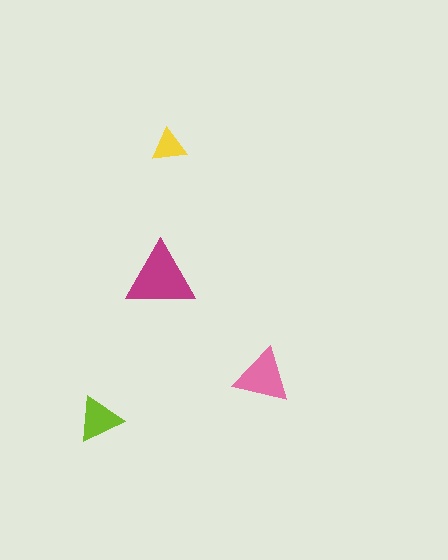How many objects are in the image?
There are 4 objects in the image.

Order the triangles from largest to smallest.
the magenta one, the pink one, the lime one, the yellow one.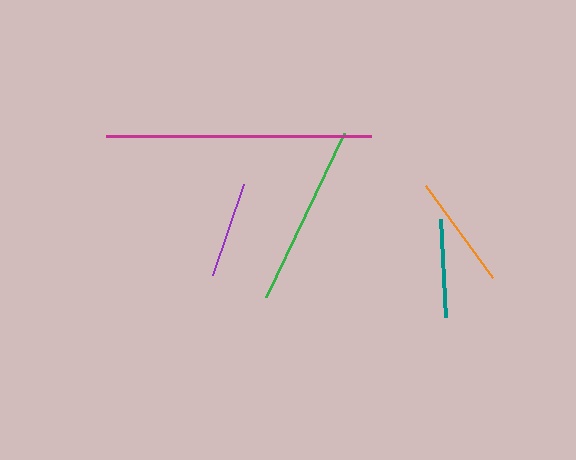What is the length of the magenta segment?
The magenta segment is approximately 265 pixels long.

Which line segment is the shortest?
The purple line is the shortest at approximately 96 pixels.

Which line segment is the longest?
The magenta line is the longest at approximately 265 pixels.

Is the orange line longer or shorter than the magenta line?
The magenta line is longer than the orange line.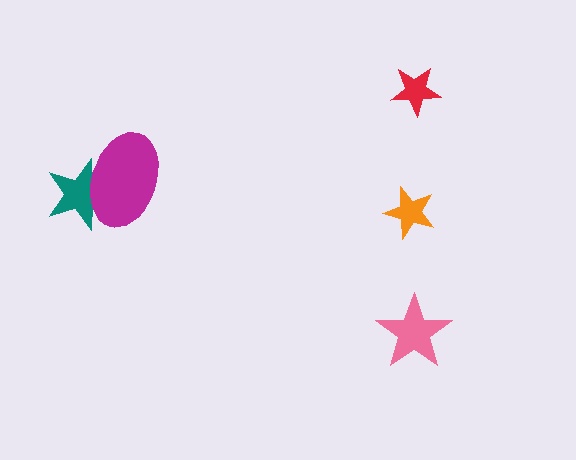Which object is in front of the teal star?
The magenta ellipse is in front of the teal star.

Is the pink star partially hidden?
No, no other shape covers it.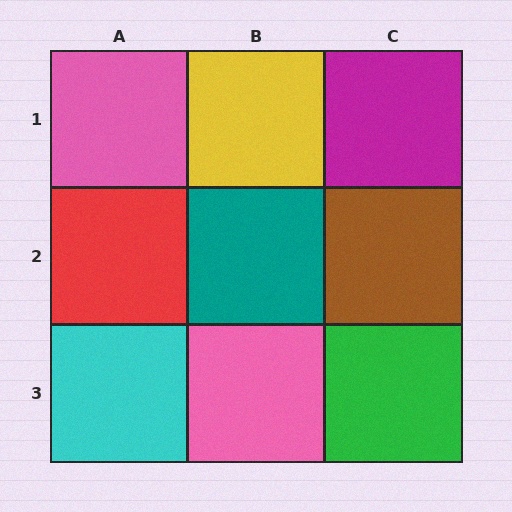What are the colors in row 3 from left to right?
Cyan, pink, green.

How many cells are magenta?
1 cell is magenta.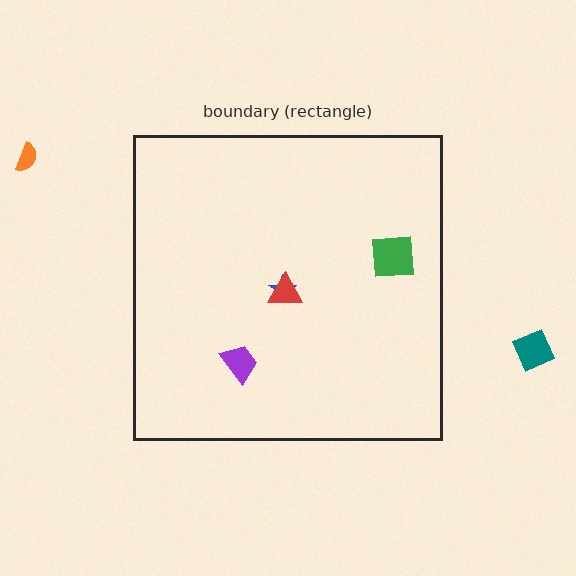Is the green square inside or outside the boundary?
Inside.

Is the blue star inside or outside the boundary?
Inside.